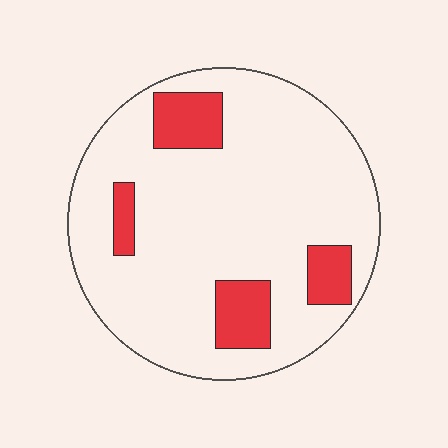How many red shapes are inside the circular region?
4.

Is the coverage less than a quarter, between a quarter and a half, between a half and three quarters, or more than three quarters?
Less than a quarter.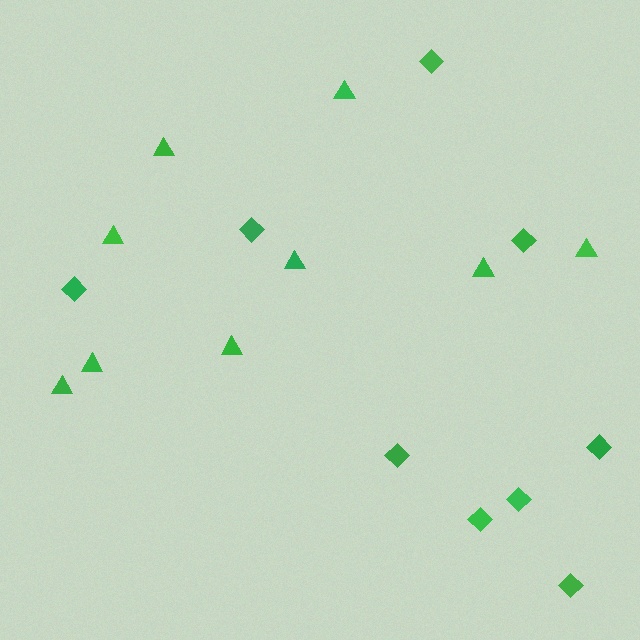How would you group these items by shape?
There are 2 groups: one group of diamonds (9) and one group of triangles (9).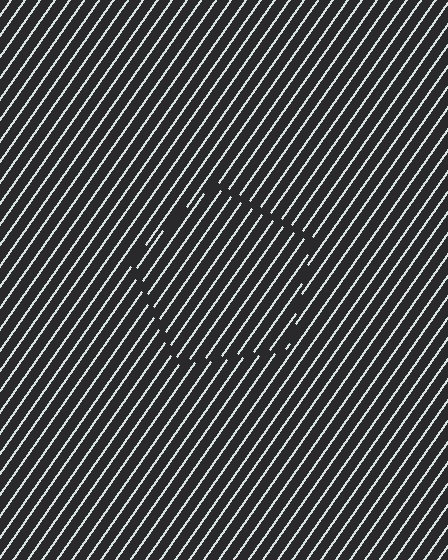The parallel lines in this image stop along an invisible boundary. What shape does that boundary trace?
An illusory pentagon. The interior of the shape contains the same grating, shifted by half a period — the contour is defined by the phase discontinuity where line-ends from the inner and outer gratings abut.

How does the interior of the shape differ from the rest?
The interior of the shape contains the same grating, shifted by half a period — the contour is defined by the phase discontinuity where line-ends from the inner and outer gratings abut.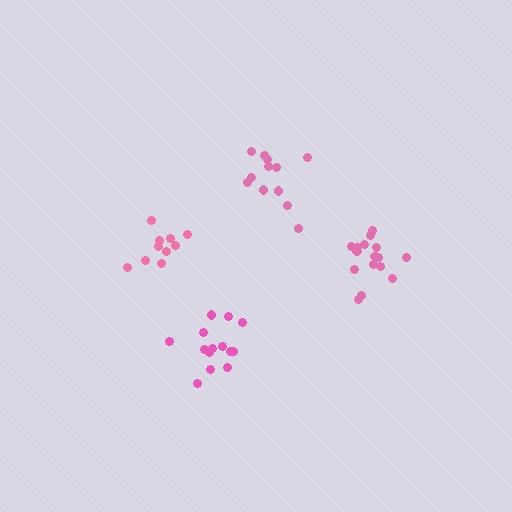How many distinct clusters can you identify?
There are 4 distinct clusters.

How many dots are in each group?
Group 1: 16 dots, Group 2: 14 dots, Group 3: 12 dots, Group 4: 10 dots (52 total).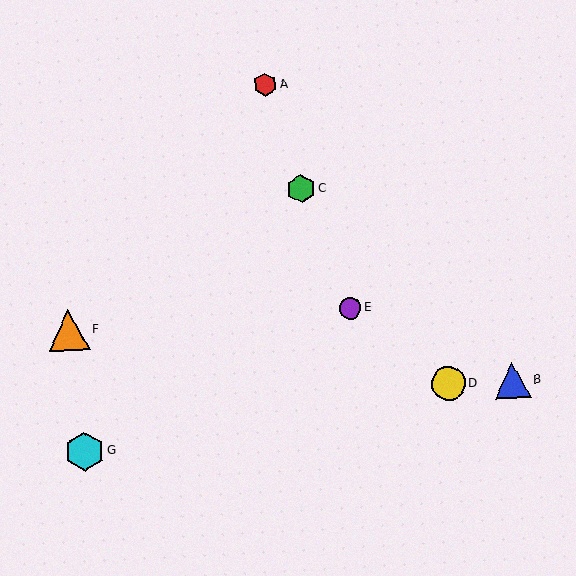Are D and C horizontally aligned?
No, D is at y≈384 and C is at y≈189.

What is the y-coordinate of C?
Object C is at y≈189.